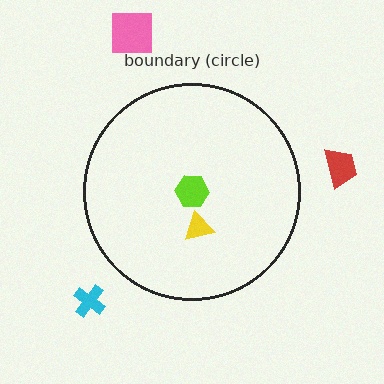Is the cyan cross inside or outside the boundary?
Outside.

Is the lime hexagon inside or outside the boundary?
Inside.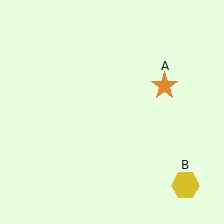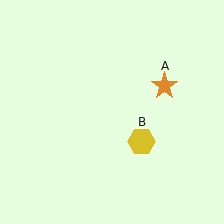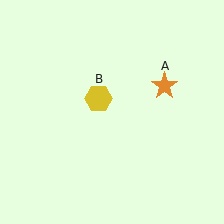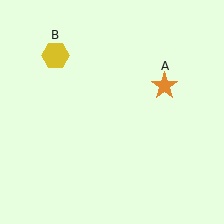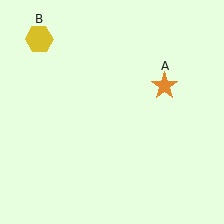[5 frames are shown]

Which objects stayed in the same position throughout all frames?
Orange star (object A) remained stationary.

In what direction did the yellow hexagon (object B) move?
The yellow hexagon (object B) moved up and to the left.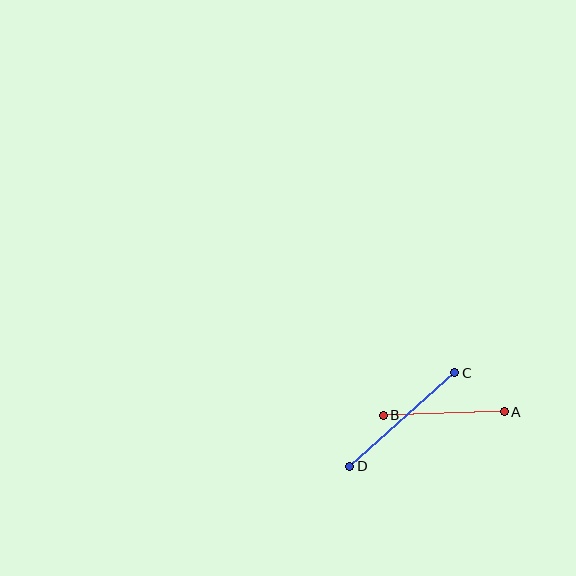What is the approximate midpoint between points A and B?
The midpoint is at approximately (444, 414) pixels.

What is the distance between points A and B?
The distance is approximately 121 pixels.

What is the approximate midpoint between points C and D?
The midpoint is at approximately (402, 419) pixels.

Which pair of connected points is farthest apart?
Points C and D are farthest apart.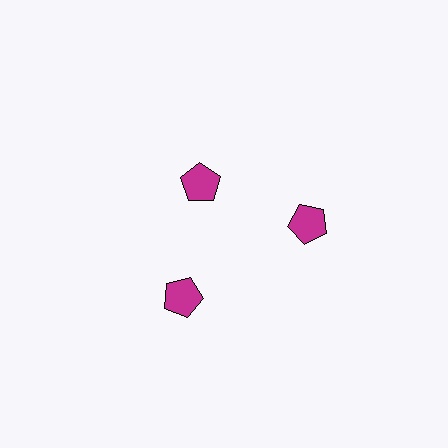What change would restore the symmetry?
The symmetry would be restored by moving it outward, back onto the ring so that all 3 pentagons sit at equal angles and equal distance from the center.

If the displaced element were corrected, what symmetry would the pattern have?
It would have 3-fold rotational symmetry — the pattern would map onto itself every 120 degrees.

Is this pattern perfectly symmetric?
No. The 3 magenta pentagons are arranged in a ring, but one element near the 11 o'clock position is pulled inward toward the center, breaking the 3-fold rotational symmetry.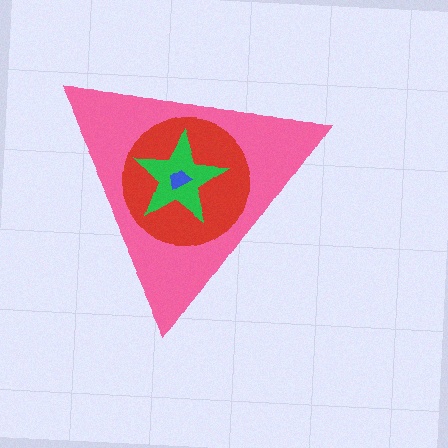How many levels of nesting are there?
4.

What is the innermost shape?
The blue trapezoid.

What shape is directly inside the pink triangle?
The red circle.